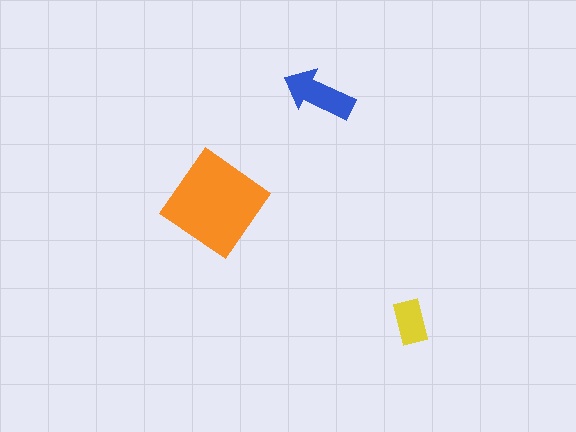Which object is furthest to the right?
The yellow rectangle is rightmost.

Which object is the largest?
The orange diamond.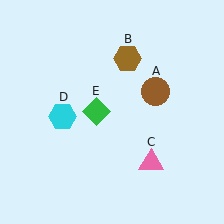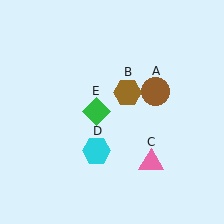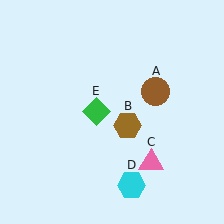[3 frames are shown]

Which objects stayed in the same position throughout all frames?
Brown circle (object A) and pink triangle (object C) and green diamond (object E) remained stationary.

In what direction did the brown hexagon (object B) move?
The brown hexagon (object B) moved down.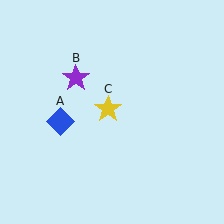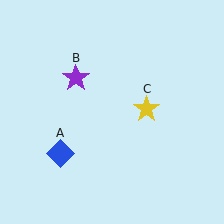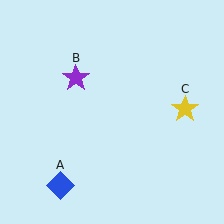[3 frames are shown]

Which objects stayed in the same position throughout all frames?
Purple star (object B) remained stationary.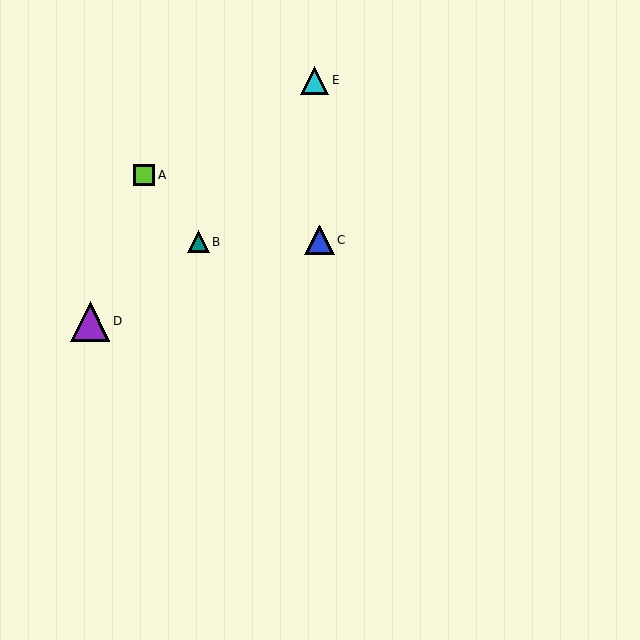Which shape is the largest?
The purple triangle (labeled D) is the largest.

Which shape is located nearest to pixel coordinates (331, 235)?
The blue triangle (labeled C) at (320, 240) is nearest to that location.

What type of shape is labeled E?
Shape E is a cyan triangle.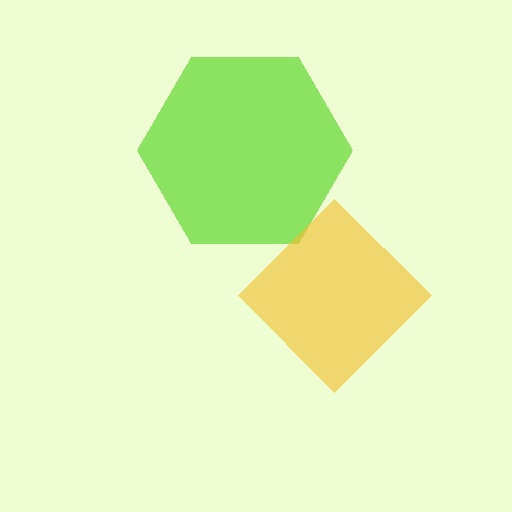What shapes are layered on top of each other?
The layered shapes are: a lime hexagon, a yellow diamond.